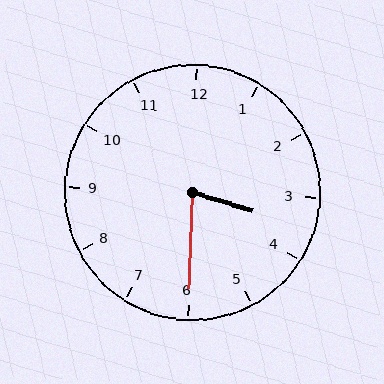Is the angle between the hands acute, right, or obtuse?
It is acute.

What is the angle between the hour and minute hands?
Approximately 75 degrees.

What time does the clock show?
3:30.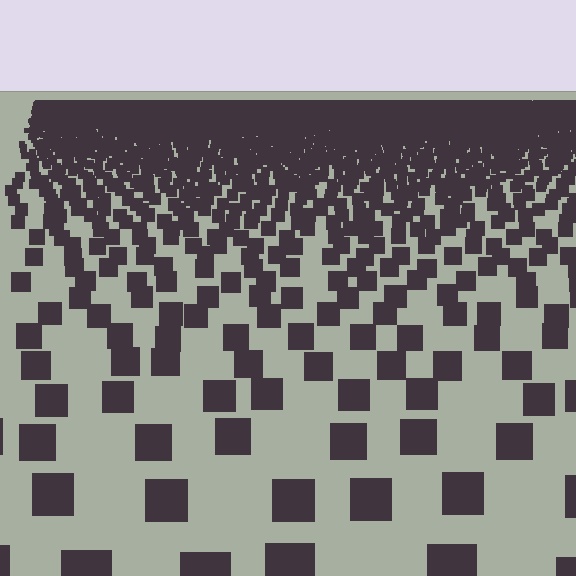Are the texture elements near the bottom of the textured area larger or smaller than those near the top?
Larger. Near the bottom, elements are closer to the viewer and appear at a bigger on-screen size.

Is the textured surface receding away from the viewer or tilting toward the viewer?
The surface is receding away from the viewer. Texture elements get smaller and denser toward the top.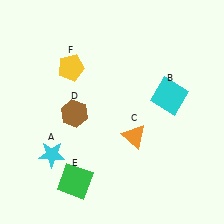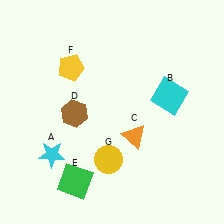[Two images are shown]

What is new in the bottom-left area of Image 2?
A yellow circle (G) was added in the bottom-left area of Image 2.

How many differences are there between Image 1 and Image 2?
There is 1 difference between the two images.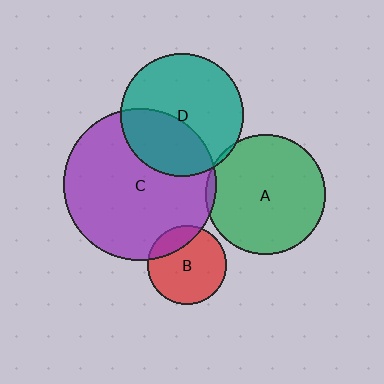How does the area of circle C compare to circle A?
Approximately 1.6 times.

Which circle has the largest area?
Circle C (purple).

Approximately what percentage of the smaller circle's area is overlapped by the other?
Approximately 20%.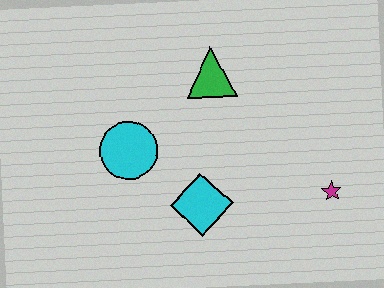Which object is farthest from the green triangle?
The magenta star is farthest from the green triangle.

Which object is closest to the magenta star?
The cyan diamond is closest to the magenta star.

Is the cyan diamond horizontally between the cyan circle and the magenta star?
Yes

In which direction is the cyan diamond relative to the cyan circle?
The cyan diamond is to the right of the cyan circle.